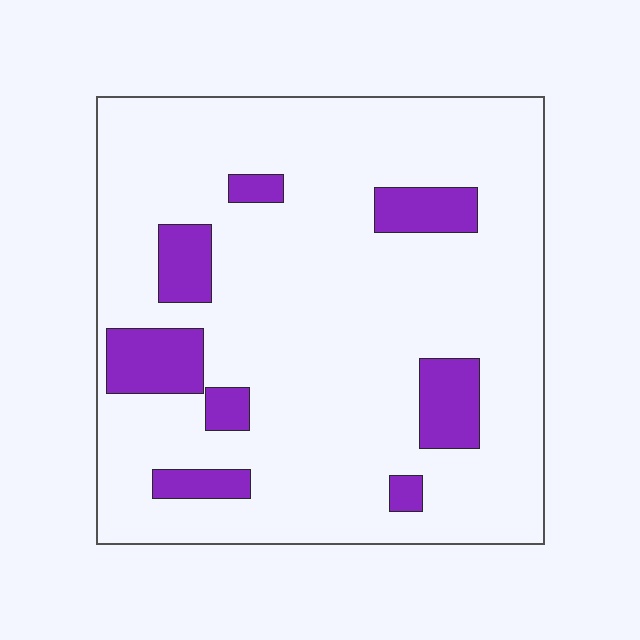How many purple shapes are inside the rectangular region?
8.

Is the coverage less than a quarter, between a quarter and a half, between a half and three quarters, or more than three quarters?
Less than a quarter.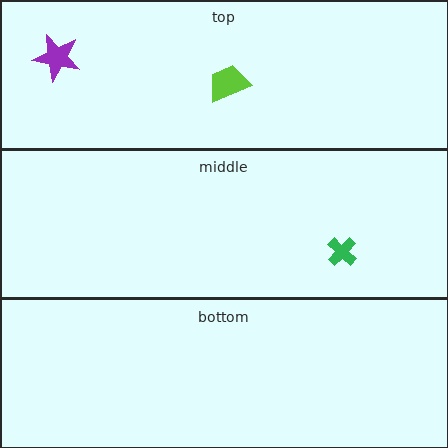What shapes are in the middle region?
The green cross.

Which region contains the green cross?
The middle region.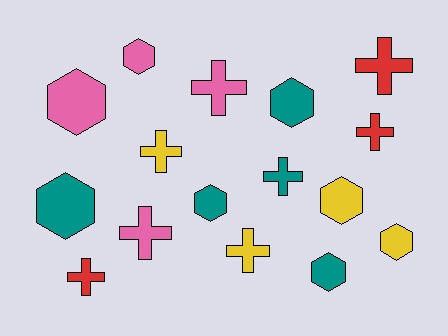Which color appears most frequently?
Teal, with 5 objects.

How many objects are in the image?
There are 16 objects.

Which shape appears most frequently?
Hexagon, with 8 objects.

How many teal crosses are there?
There is 1 teal cross.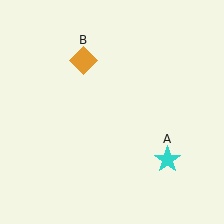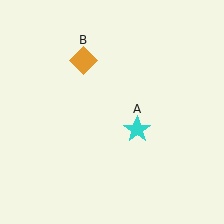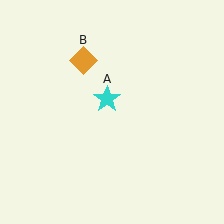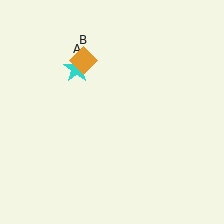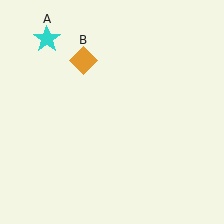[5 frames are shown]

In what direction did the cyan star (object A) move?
The cyan star (object A) moved up and to the left.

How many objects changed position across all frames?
1 object changed position: cyan star (object A).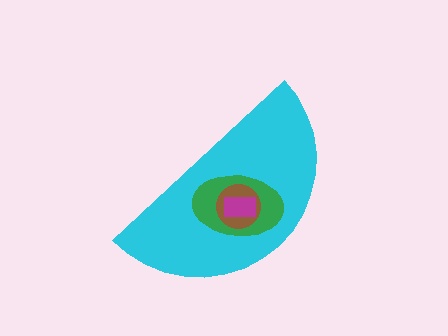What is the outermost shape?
The cyan semicircle.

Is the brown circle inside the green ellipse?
Yes.